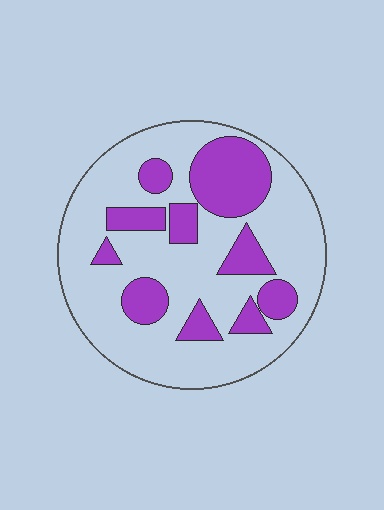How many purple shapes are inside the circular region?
10.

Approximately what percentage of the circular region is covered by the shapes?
Approximately 30%.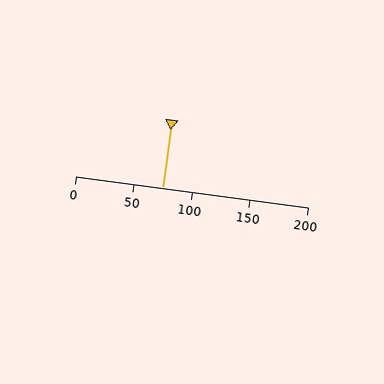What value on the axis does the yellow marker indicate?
The marker indicates approximately 75.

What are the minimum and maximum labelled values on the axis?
The axis runs from 0 to 200.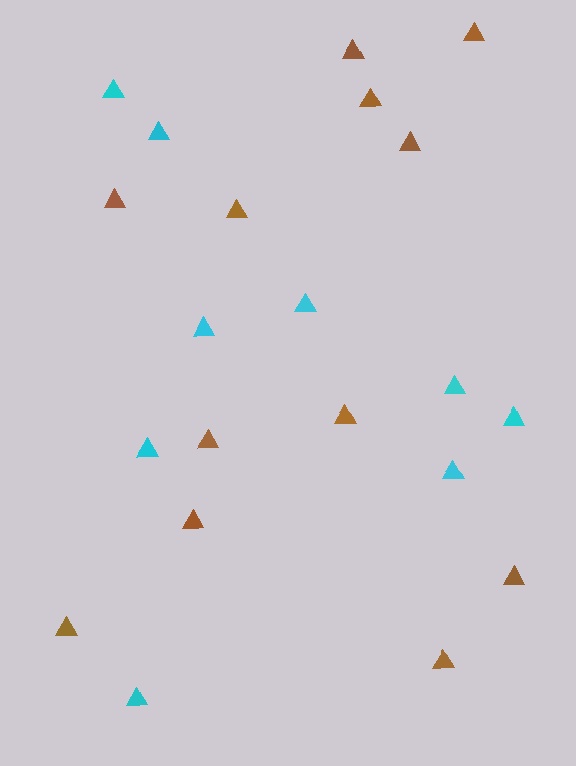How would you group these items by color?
There are 2 groups: one group of brown triangles (12) and one group of cyan triangles (9).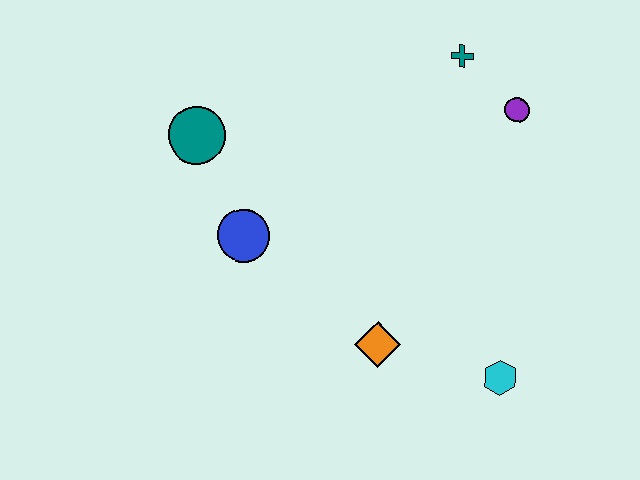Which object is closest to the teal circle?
The blue circle is closest to the teal circle.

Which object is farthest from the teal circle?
The cyan hexagon is farthest from the teal circle.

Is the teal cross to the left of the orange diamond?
No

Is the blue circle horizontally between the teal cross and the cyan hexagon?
No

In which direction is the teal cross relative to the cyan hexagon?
The teal cross is above the cyan hexagon.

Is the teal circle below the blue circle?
No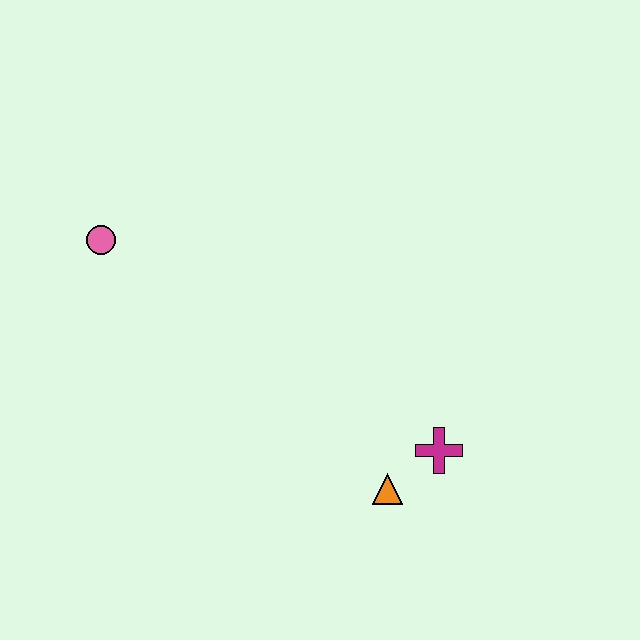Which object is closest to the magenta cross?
The orange triangle is closest to the magenta cross.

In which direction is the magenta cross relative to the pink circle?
The magenta cross is to the right of the pink circle.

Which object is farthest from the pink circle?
The magenta cross is farthest from the pink circle.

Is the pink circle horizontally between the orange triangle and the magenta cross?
No